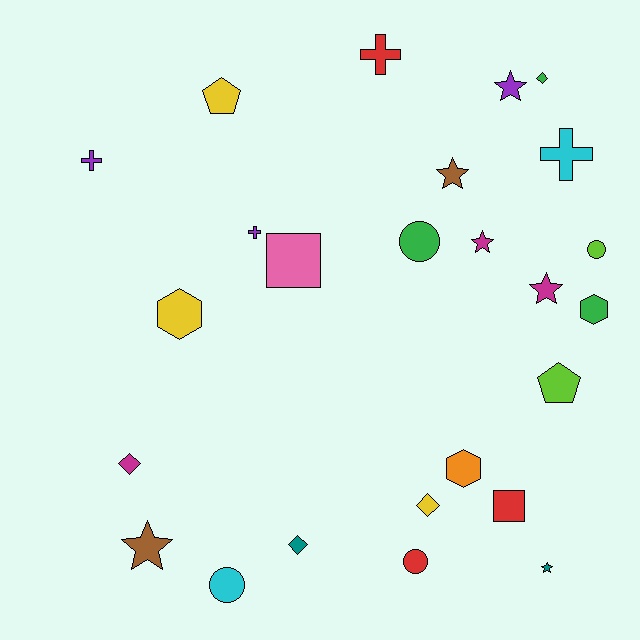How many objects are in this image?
There are 25 objects.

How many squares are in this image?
There are 2 squares.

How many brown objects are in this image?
There are 2 brown objects.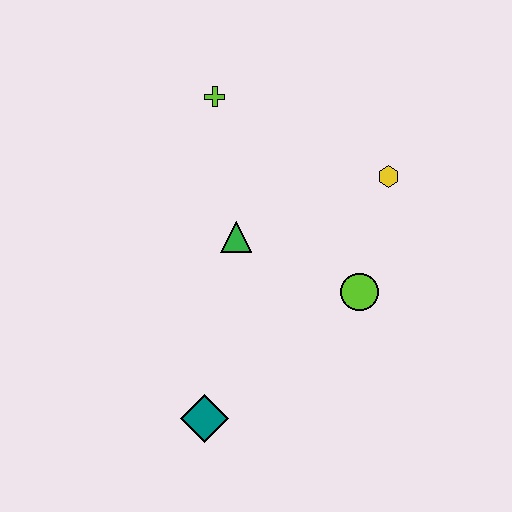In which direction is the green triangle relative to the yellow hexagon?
The green triangle is to the left of the yellow hexagon.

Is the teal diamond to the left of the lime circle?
Yes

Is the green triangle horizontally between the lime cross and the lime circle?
Yes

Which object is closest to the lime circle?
The yellow hexagon is closest to the lime circle.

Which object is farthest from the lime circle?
The lime cross is farthest from the lime circle.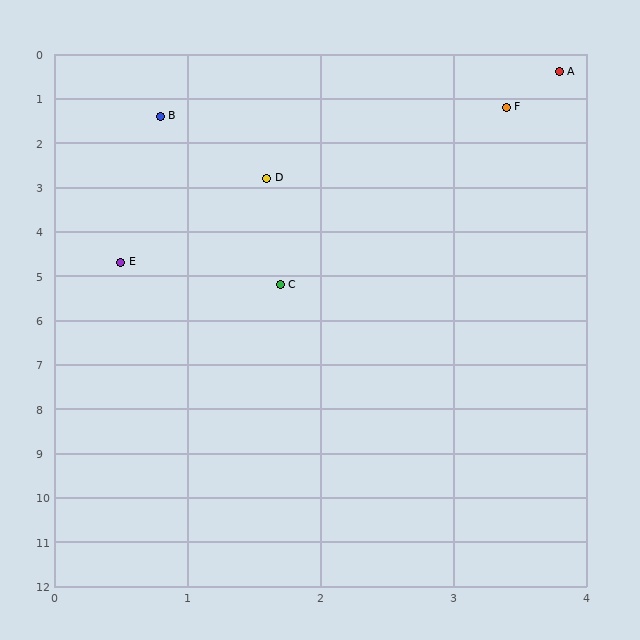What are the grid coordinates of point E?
Point E is at approximately (0.5, 4.7).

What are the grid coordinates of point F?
Point F is at approximately (3.4, 1.2).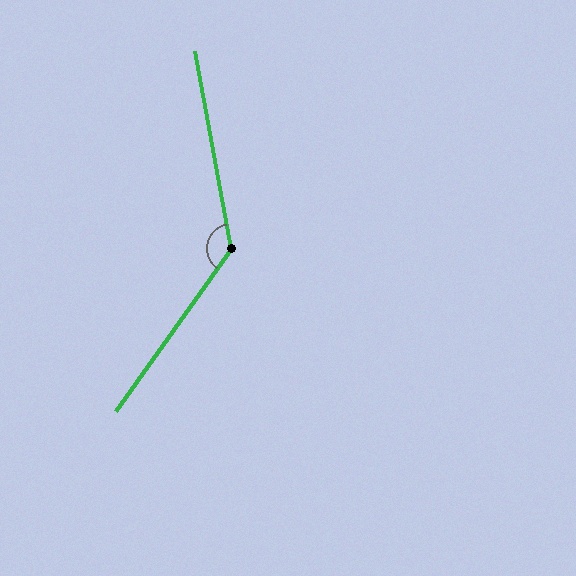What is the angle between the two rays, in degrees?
Approximately 134 degrees.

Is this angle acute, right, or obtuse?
It is obtuse.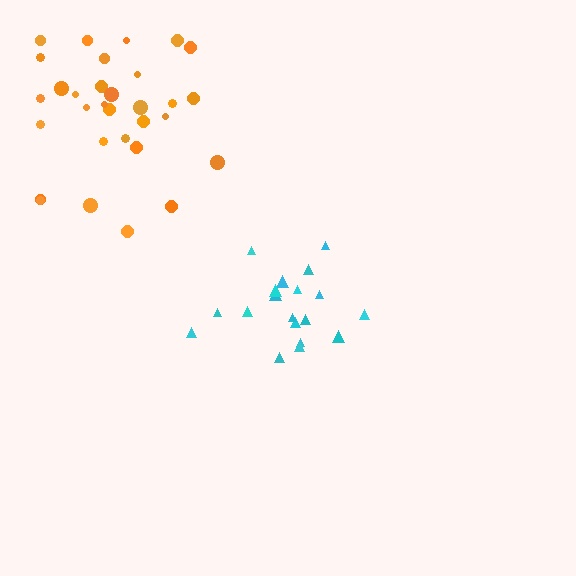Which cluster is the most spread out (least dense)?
Orange.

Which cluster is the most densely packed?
Cyan.